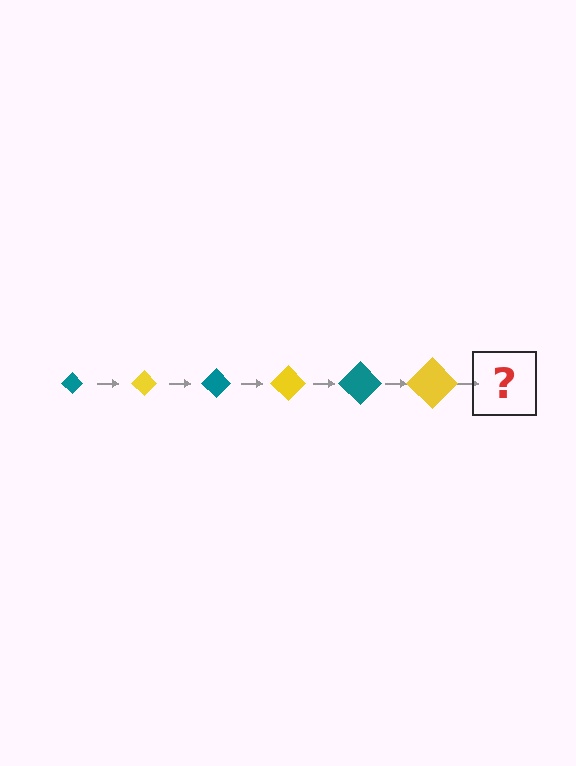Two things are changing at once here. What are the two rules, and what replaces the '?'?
The two rules are that the diamond grows larger each step and the color cycles through teal and yellow. The '?' should be a teal diamond, larger than the previous one.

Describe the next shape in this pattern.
It should be a teal diamond, larger than the previous one.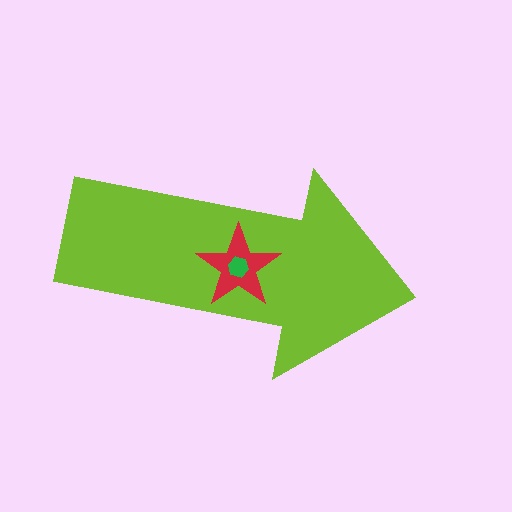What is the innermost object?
The green hexagon.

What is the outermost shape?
The lime arrow.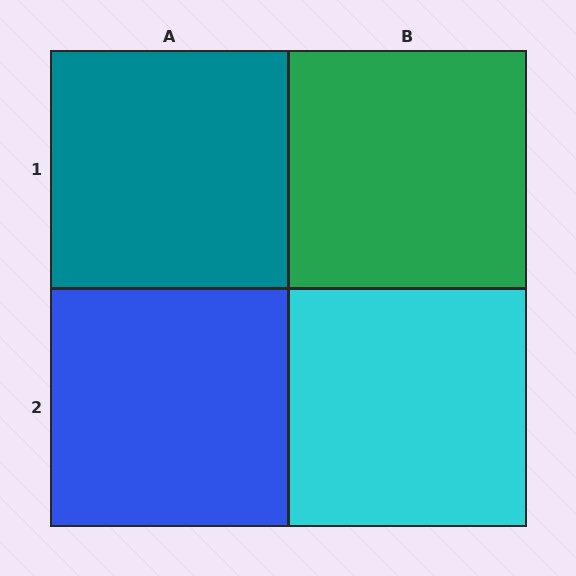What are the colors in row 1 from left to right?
Teal, green.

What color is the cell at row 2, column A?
Blue.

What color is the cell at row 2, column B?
Cyan.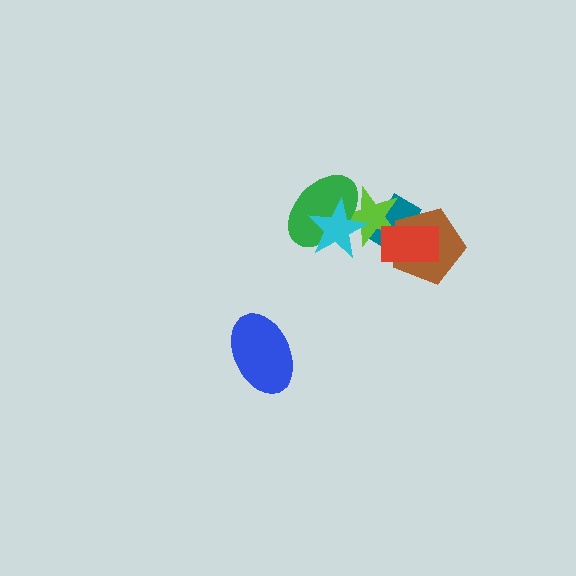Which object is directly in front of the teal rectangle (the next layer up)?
The lime star is directly in front of the teal rectangle.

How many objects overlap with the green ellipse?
2 objects overlap with the green ellipse.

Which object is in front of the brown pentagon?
The red rectangle is in front of the brown pentagon.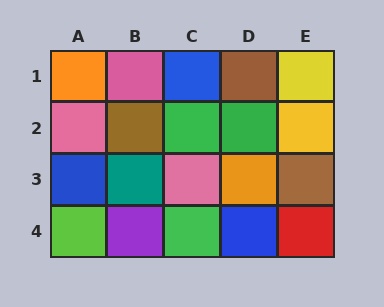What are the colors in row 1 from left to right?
Orange, pink, blue, brown, yellow.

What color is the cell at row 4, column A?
Lime.